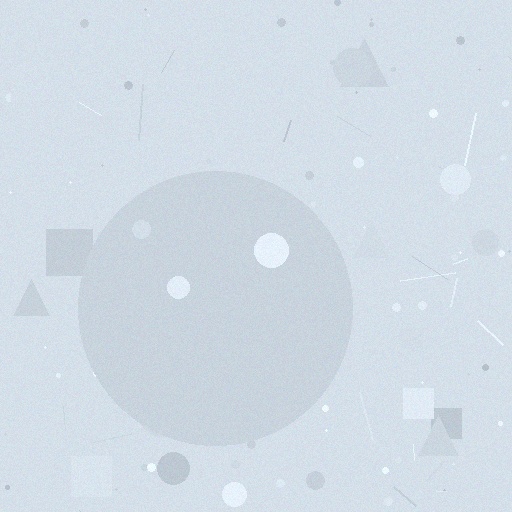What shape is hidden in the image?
A circle is hidden in the image.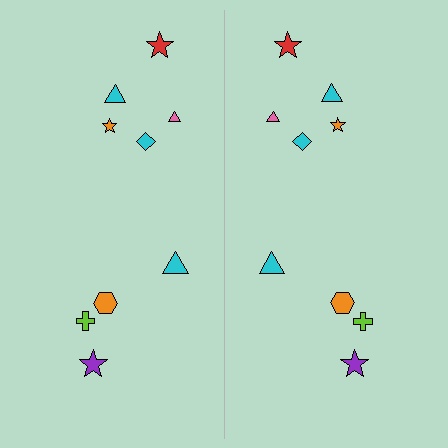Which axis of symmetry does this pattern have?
The pattern has a vertical axis of symmetry running through the center of the image.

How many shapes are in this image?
There are 18 shapes in this image.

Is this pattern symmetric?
Yes, this pattern has bilateral (reflection) symmetry.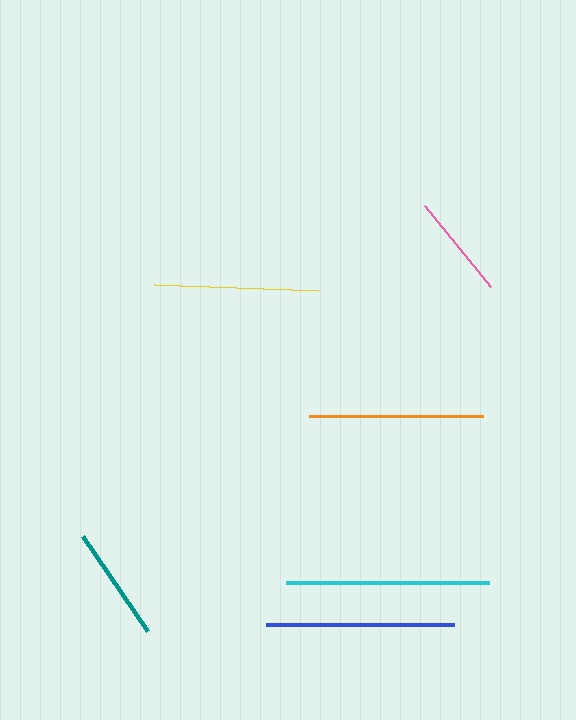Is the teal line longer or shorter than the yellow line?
The yellow line is longer than the teal line.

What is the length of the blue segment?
The blue segment is approximately 187 pixels long.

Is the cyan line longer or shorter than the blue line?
The cyan line is longer than the blue line.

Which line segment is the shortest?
The pink line is the shortest at approximately 104 pixels.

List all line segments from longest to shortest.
From longest to shortest: cyan, blue, orange, yellow, teal, pink.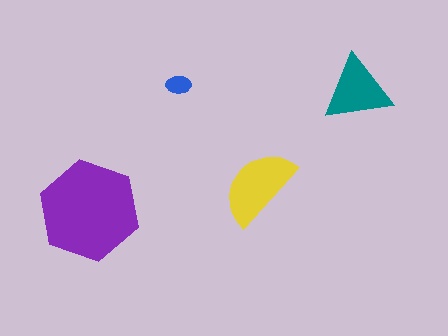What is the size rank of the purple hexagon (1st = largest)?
1st.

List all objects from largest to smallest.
The purple hexagon, the yellow semicircle, the teal triangle, the blue ellipse.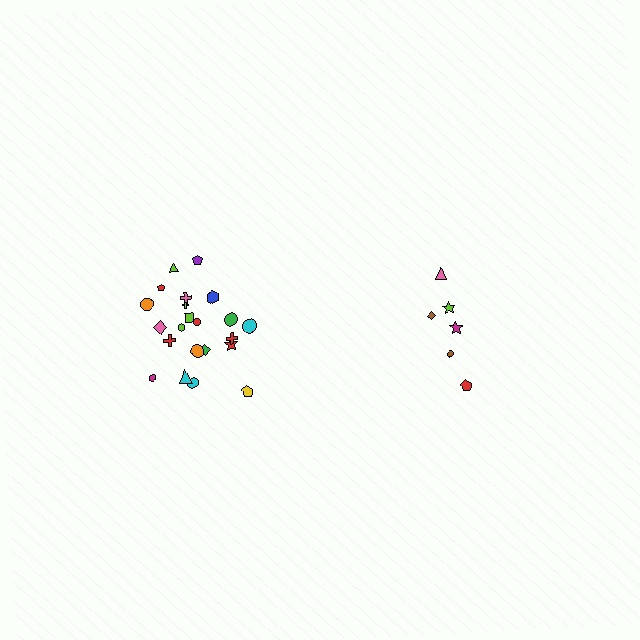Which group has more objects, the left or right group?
The left group.